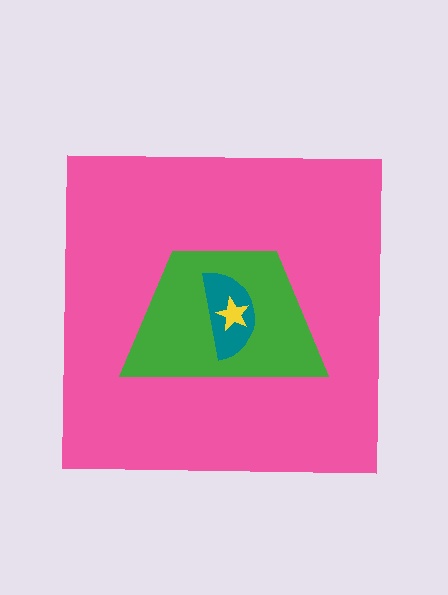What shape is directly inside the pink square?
The green trapezoid.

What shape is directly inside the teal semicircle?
The yellow star.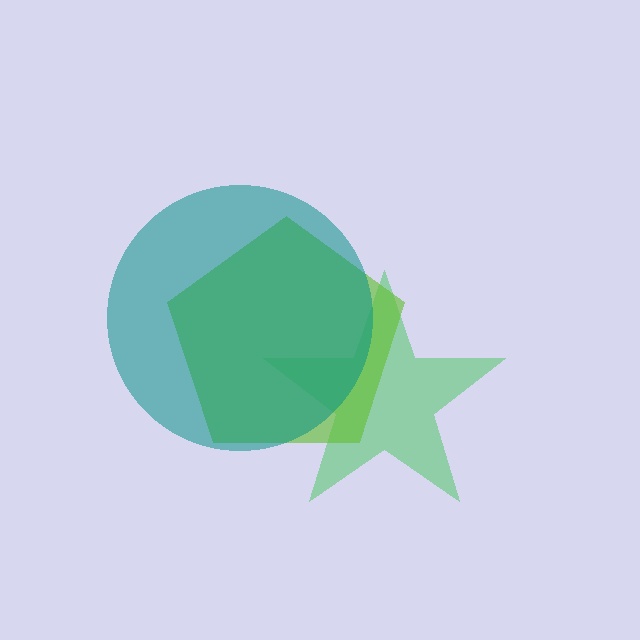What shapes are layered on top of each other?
The layered shapes are: a green star, a lime pentagon, a teal circle.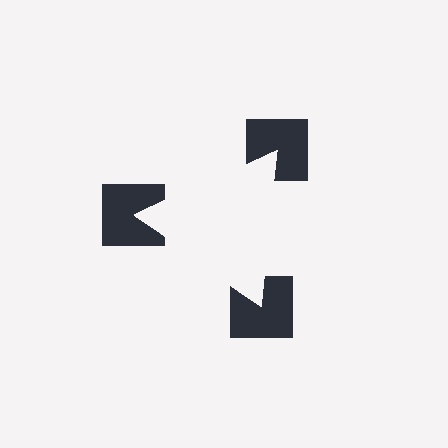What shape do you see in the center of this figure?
An illusory triangle — its edges are inferred from the aligned wedge cuts in the notched squares, not physically drawn.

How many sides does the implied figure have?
3 sides.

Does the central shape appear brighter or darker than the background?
It typically appears slightly brighter than the background, even though no actual brightness change is drawn.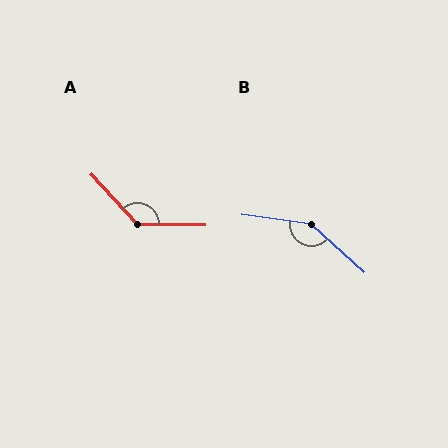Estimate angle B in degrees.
Approximately 146 degrees.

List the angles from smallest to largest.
A (133°), B (146°).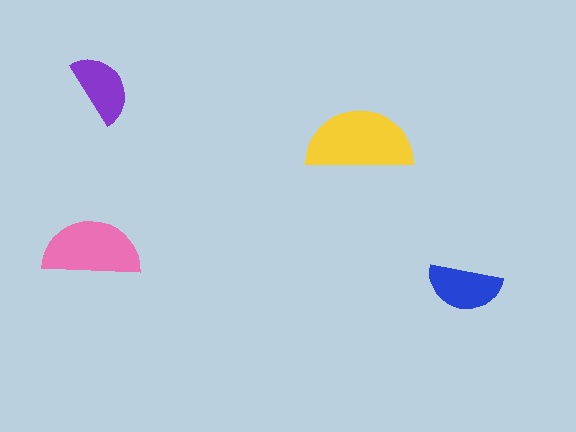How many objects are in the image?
There are 4 objects in the image.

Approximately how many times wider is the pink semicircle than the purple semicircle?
About 1.5 times wider.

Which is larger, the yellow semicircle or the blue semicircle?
The yellow one.